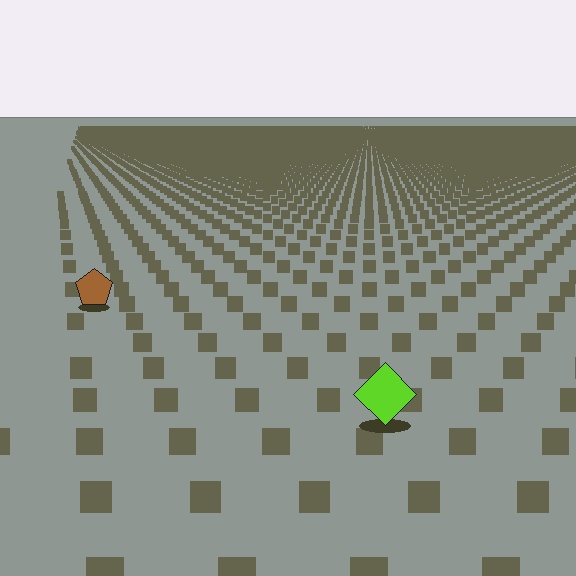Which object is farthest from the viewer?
The brown pentagon is farthest from the viewer. It appears smaller and the ground texture around it is denser.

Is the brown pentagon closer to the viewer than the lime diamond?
No. The lime diamond is closer — you can tell from the texture gradient: the ground texture is coarser near it.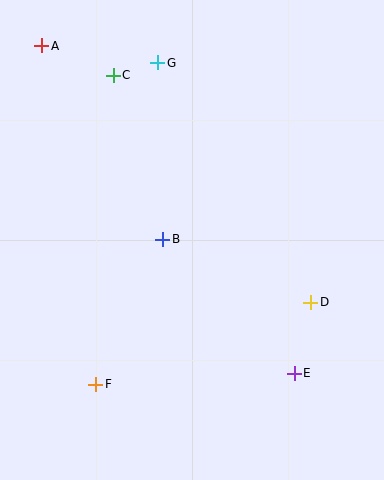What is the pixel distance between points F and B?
The distance between F and B is 159 pixels.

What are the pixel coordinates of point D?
Point D is at (311, 302).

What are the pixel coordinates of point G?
Point G is at (158, 63).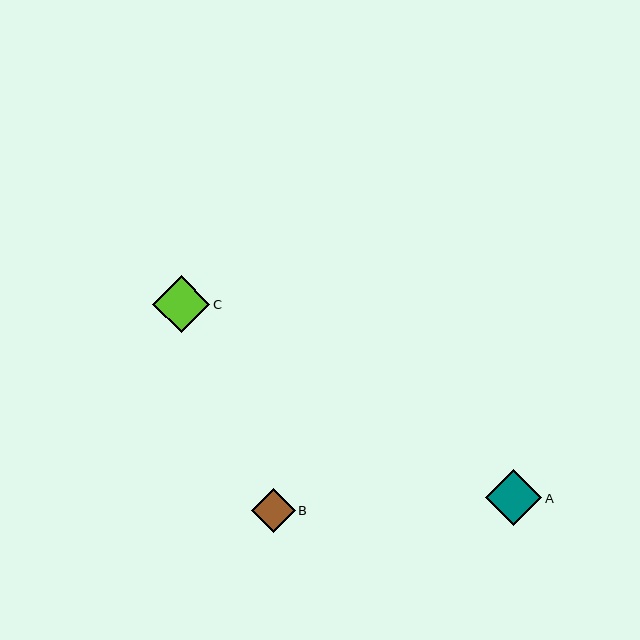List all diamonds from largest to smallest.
From largest to smallest: C, A, B.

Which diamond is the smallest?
Diamond B is the smallest with a size of approximately 44 pixels.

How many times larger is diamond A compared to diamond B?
Diamond A is approximately 1.3 times the size of diamond B.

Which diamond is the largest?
Diamond C is the largest with a size of approximately 57 pixels.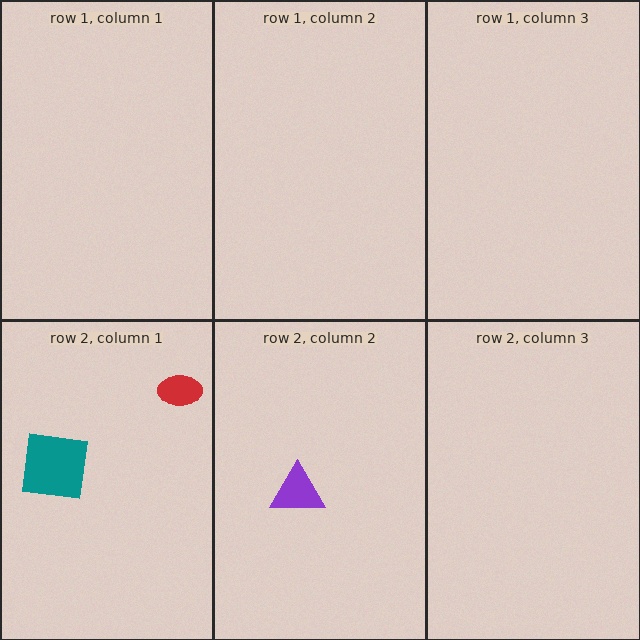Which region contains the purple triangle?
The row 2, column 2 region.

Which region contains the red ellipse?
The row 2, column 1 region.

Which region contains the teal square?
The row 2, column 1 region.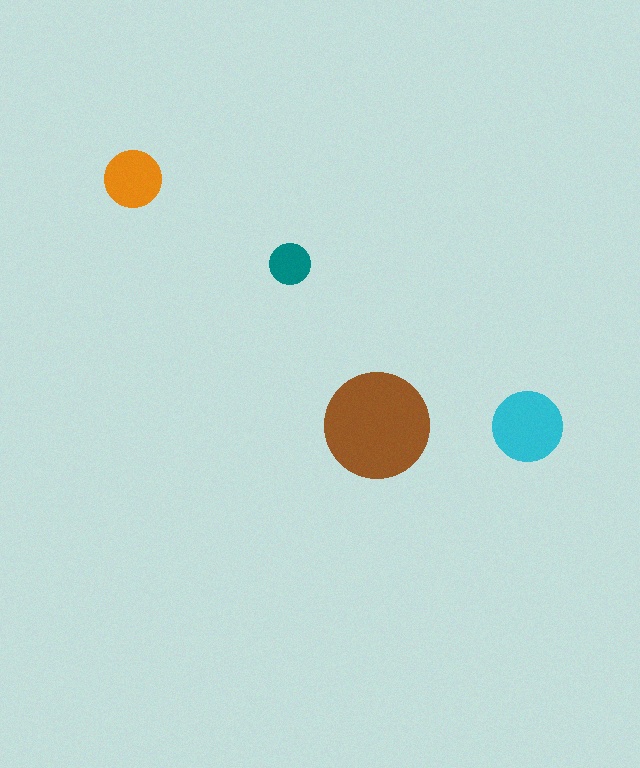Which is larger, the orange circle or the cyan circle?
The cyan one.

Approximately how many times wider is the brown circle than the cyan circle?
About 1.5 times wider.